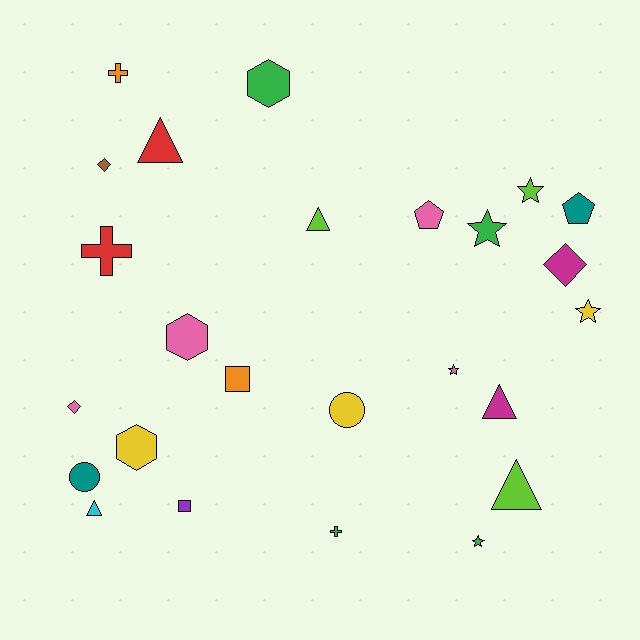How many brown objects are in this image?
There is 1 brown object.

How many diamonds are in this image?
There are 3 diamonds.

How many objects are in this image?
There are 25 objects.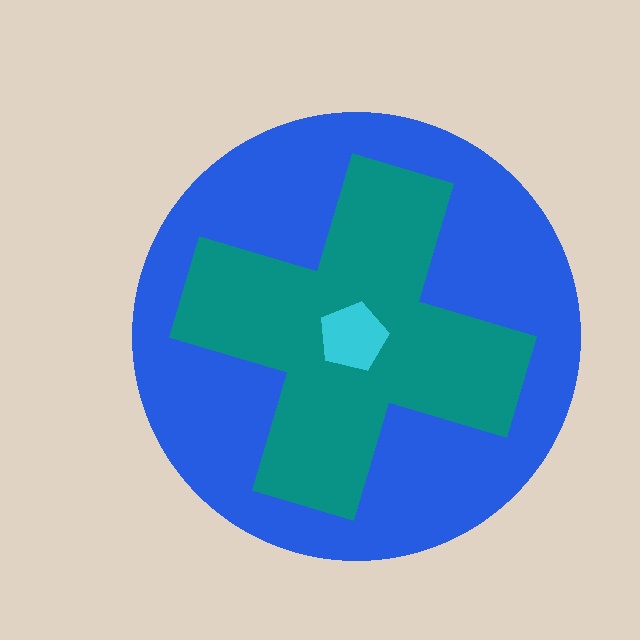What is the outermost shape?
The blue circle.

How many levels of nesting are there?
3.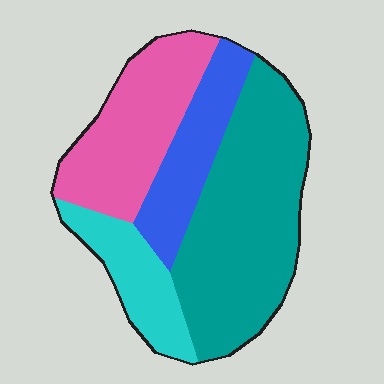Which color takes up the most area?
Teal, at roughly 45%.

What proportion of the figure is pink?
Pink covers around 25% of the figure.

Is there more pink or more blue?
Pink.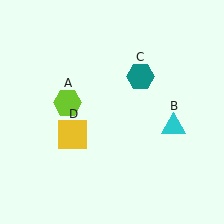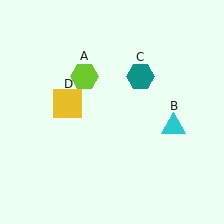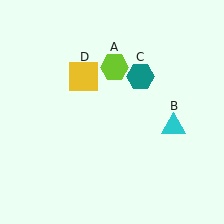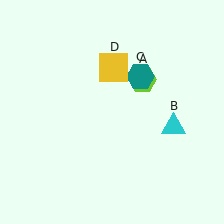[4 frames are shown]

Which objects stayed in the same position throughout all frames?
Cyan triangle (object B) and teal hexagon (object C) remained stationary.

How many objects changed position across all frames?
2 objects changed position: lime hexagon (object A), yellow square (object D).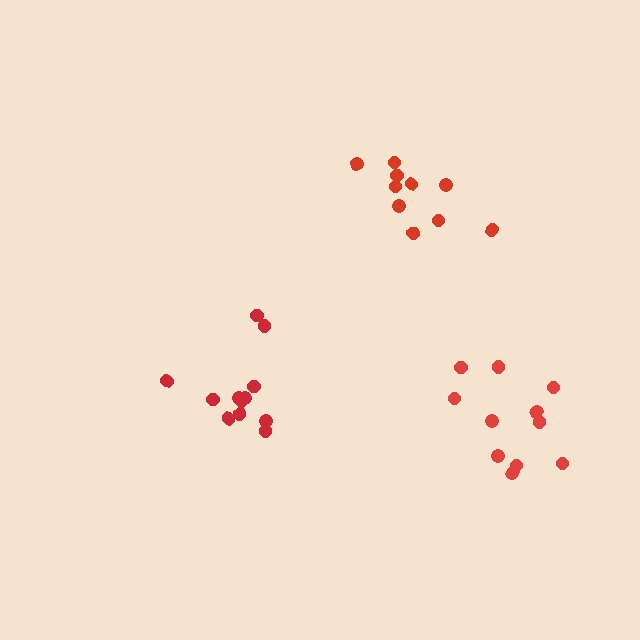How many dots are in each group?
Group 1: 12 dots, Group 2: 10 dots, Group 3: 11 dots (33 total).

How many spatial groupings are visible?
There are 3 spatial groupings.